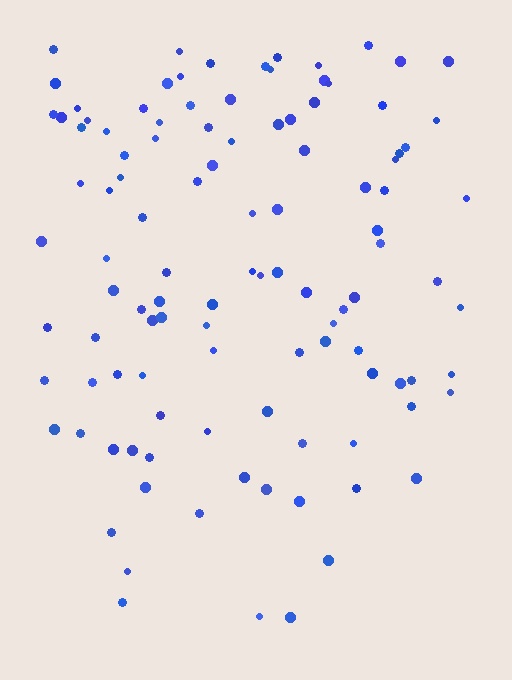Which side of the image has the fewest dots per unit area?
The bottom.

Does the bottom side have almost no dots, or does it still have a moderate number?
Still a moderate number, just noticeably fewer than the top.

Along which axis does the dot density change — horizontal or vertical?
Vertical.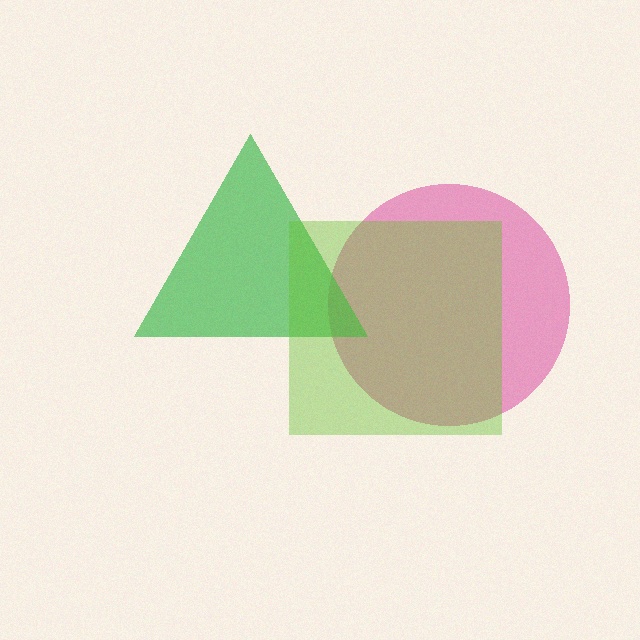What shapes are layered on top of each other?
The layered shapes are: a magenta circle, a green triangle, a lime square.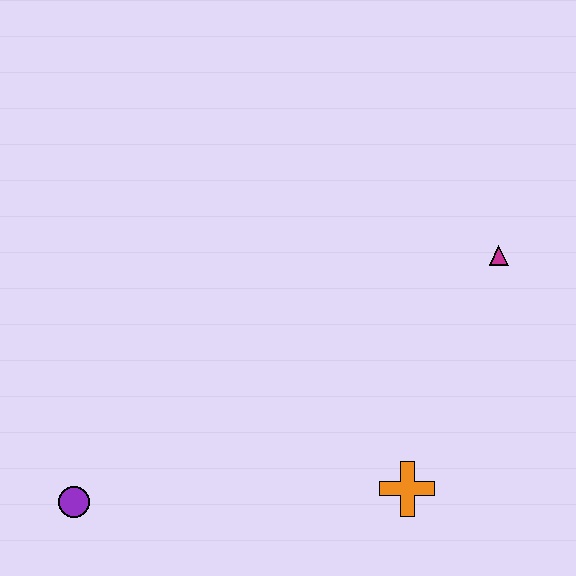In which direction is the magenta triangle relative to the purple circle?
The magenta triangle is to the right of the purple circle.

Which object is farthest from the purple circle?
The magenta triangle is farthest from the purple circle.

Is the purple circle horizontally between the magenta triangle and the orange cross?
No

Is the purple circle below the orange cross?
Yes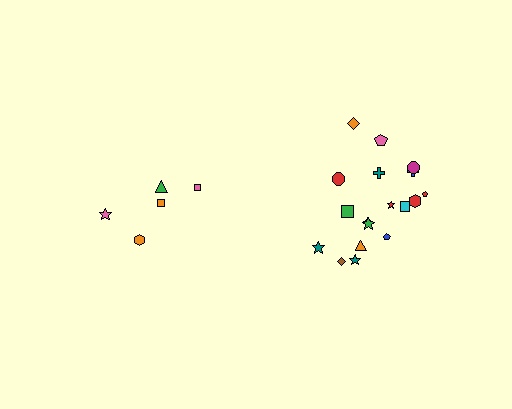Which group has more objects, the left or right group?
The right group.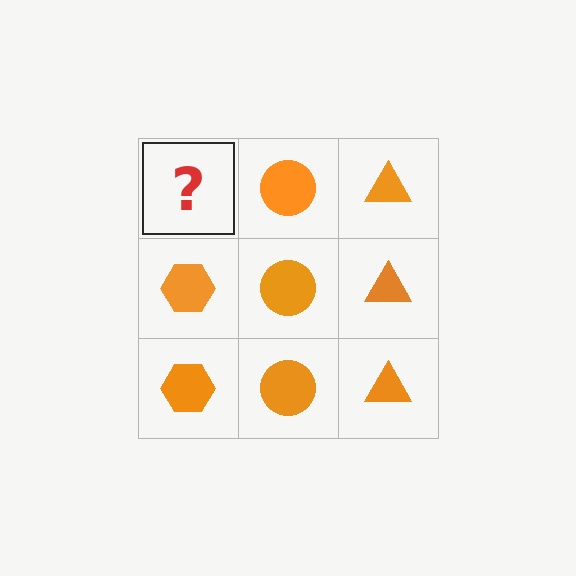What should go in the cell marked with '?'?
The missing cell should contain an orange hexagon.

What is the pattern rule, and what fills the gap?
The rule is that each column has a consistent shape. The gap should be filled with an orange hexagon.